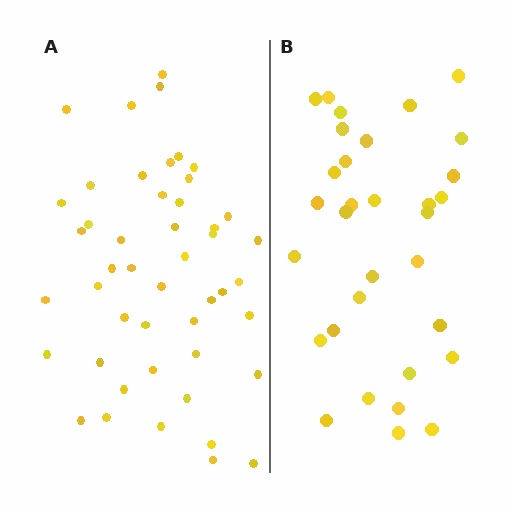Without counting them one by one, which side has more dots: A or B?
Region A (the left region) has more dots.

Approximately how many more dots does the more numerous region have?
Region A has approximately 15 more dots than region B.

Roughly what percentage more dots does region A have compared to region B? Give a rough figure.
About 45% more.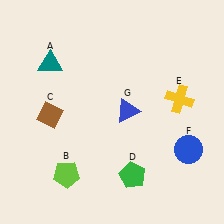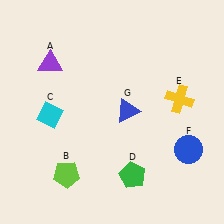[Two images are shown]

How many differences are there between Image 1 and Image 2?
There are 2 differences between the two images.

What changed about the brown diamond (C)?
In Image 1, C is brown. In Image 2, it changed to cyan.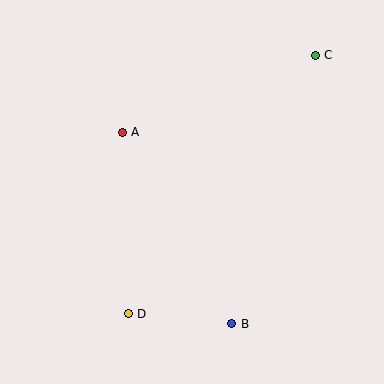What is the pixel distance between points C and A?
The distance between C and A is 208 pixels.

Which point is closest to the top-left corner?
Point A is closest to the top-left corner.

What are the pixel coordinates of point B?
Point B is at (232, 324).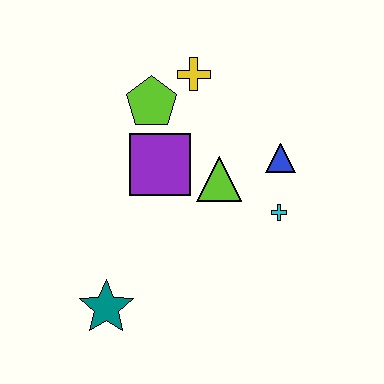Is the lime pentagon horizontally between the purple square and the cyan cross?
No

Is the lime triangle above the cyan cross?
Yes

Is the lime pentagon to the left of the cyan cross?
Yes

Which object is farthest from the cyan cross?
The teal star is farthest from the cyan cross.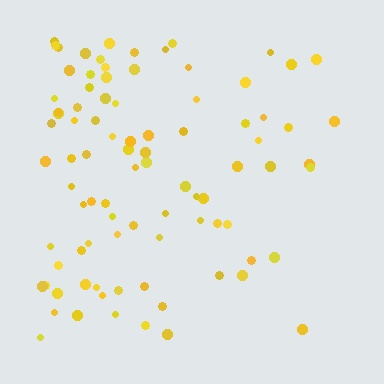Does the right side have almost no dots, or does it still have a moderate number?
Still a moderate number, just noticeably fewer than the left.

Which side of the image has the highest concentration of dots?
The left.